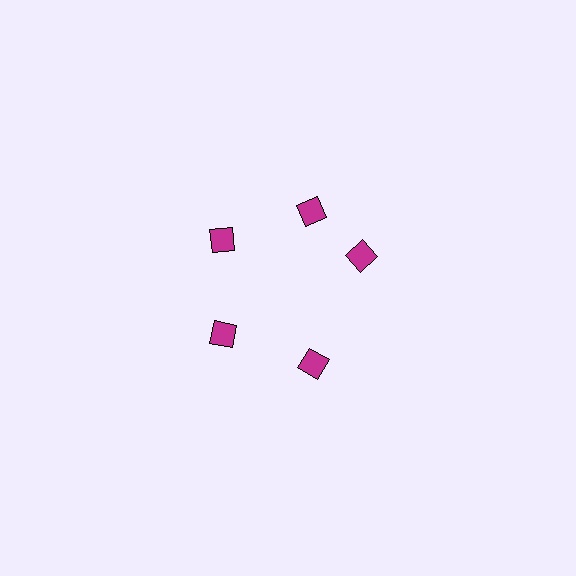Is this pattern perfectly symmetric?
No. The 5 magenta diamonds are arranged in a ring, but one element near the 3 o'clock position is rotated out of alignment along the ring, breaking the 5-fold rotational symmetry.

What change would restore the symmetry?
The symmetry would be restored by rotating it back into even spacing with its neighbors so that all 5 diamonds sit at equal angles and equal distance from the center.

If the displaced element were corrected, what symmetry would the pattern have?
It would have 5-fold rotational symmetry — the pattern would map onto itself every 72 degrees.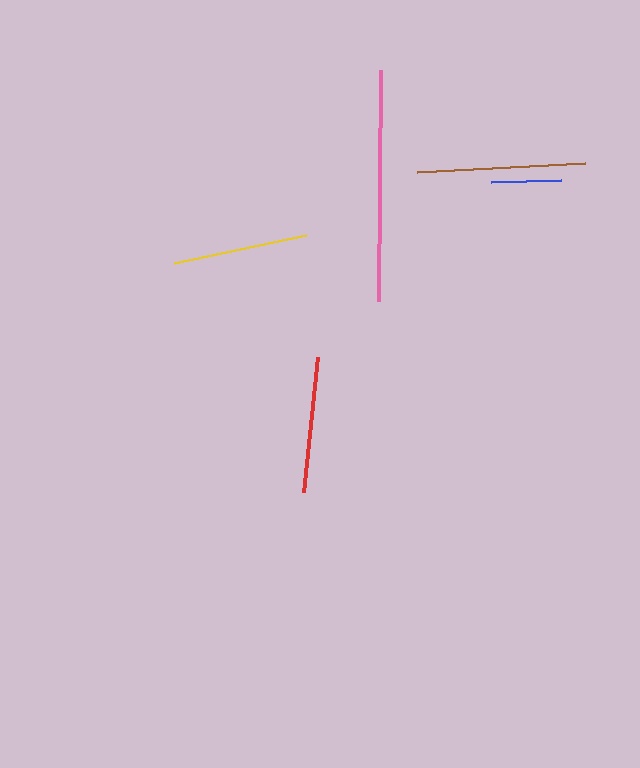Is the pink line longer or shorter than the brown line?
The pink line is longer than the brown line.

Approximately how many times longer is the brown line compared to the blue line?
The brown line is approximately 2.4 times the length of the blue line.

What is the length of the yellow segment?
The yellow segment is approximately 135 pixels long.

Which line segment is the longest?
The pink line is the longest at approximately 231 pixels.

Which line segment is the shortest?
The blue line is the shortest at approximately 70 pixels.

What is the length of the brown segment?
The brown segment is approximately 169 pixels long.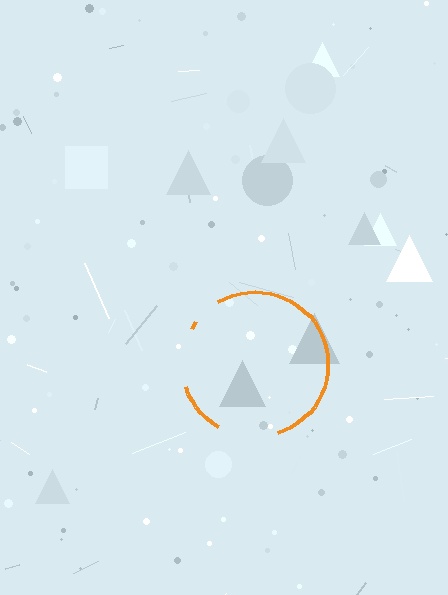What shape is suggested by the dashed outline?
The dashed outline suggests a circle.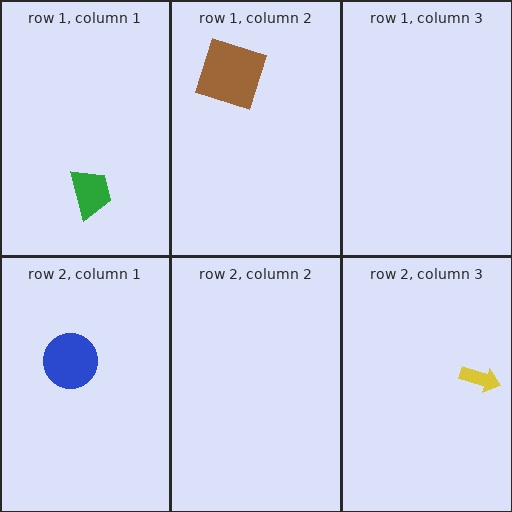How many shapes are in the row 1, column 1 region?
1.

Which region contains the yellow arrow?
The row 2, column 3 region.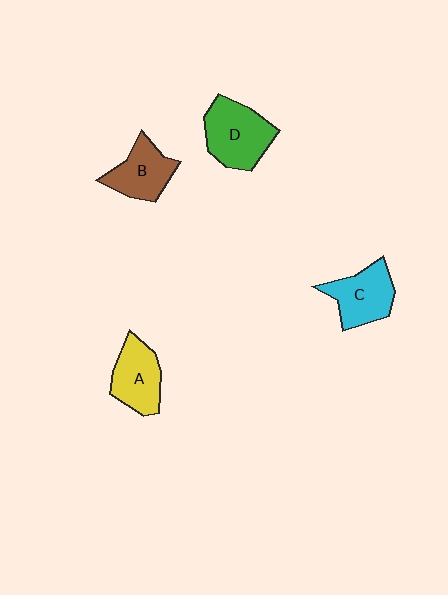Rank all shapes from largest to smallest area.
From largest to smallest: D (green), C (cyan), A (yellow), B (brown).